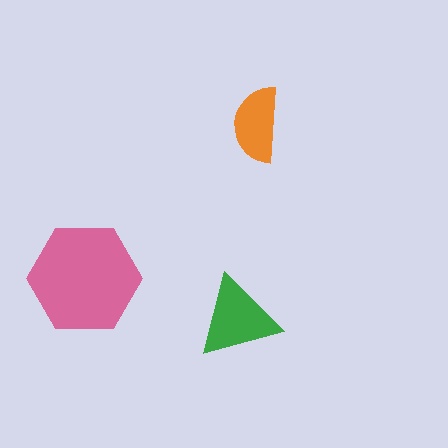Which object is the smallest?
The orange semicircle.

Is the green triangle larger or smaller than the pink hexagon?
Smaller.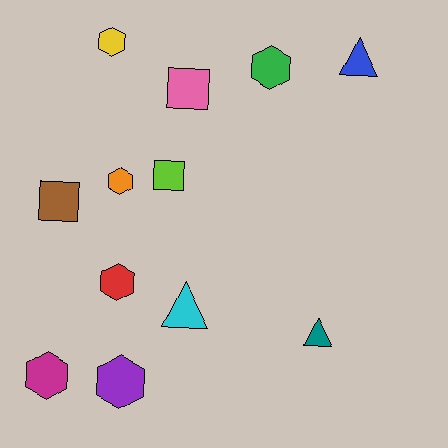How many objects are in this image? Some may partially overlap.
There are 12 objects.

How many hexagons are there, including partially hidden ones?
There are 6 hexagons.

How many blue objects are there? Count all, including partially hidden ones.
There is 1 blue object.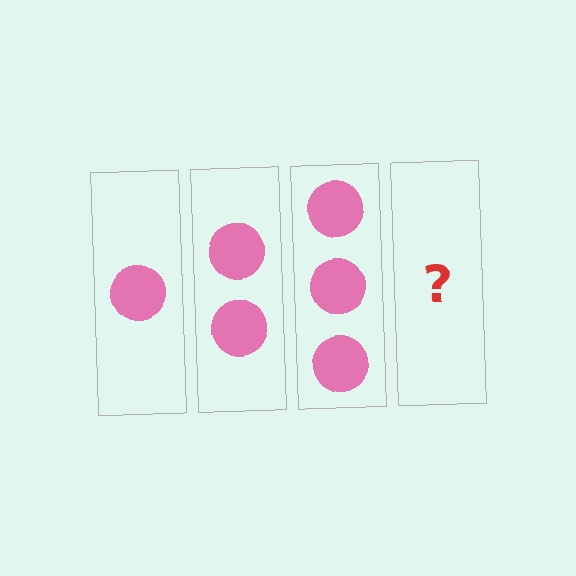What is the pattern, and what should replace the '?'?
The pattern is that each step adds one more circle. The '?' should be 4 circles.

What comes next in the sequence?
The next element should be 4 circles.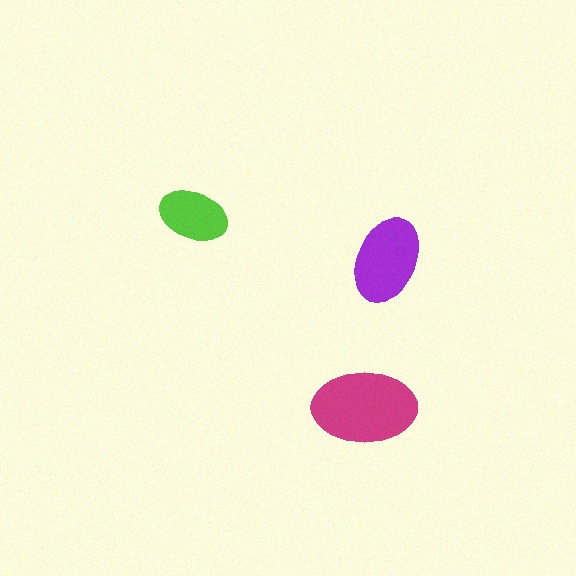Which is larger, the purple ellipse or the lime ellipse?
The purple one.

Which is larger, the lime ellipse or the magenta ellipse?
The magenta one.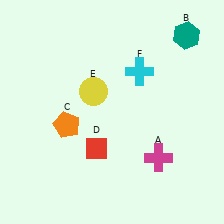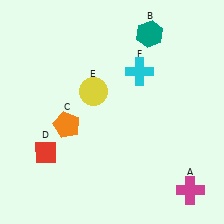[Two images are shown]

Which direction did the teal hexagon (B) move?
The teal hexagon (B) moved left.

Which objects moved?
The objects that moved are: the magenta cross (A), the teal hexagon (B), the red diamond (D).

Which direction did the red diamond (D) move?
The red diamond (D) moved left.